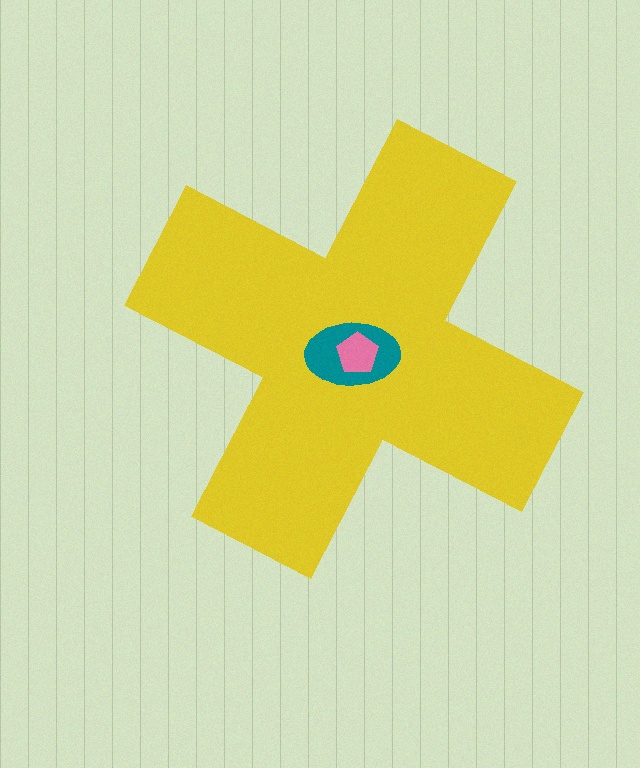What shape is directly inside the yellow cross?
The teal ellipse.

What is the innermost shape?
The pink pentagon.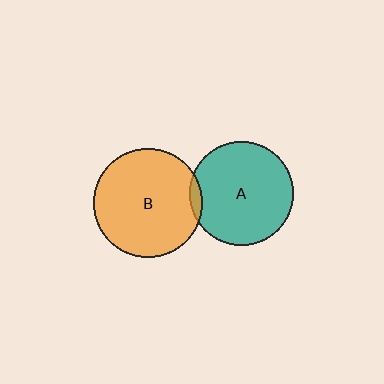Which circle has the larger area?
Circle B (orange).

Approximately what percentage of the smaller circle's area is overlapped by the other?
Approximately 5%.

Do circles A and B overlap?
Yes.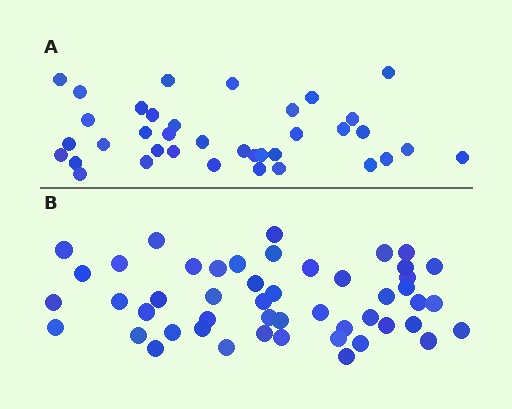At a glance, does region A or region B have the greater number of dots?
Region B (the bottom region) has more dots.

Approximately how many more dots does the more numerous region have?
Region B has roughly 12 or so more dots than region A.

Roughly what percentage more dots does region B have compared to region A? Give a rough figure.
About 30% more.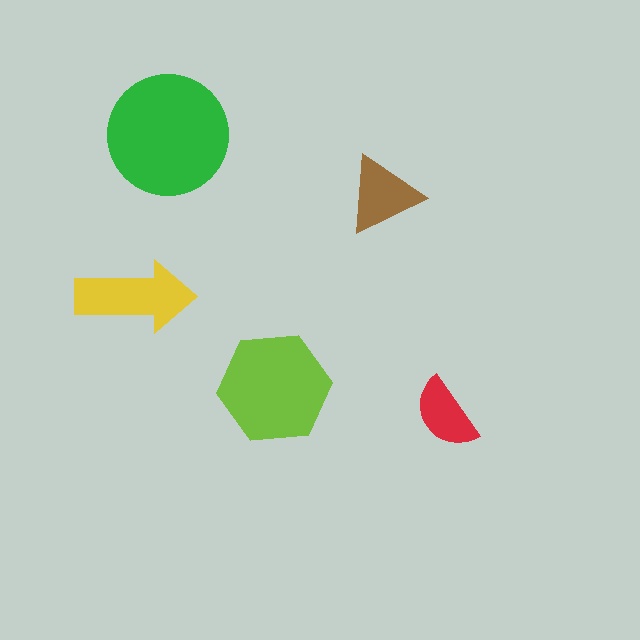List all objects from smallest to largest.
The red semicircle, the brown triangle, the yellow arrow, the lime hexagon, the green circle.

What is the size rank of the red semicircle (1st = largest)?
5th.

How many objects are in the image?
There are 5 objects in the image.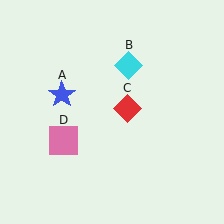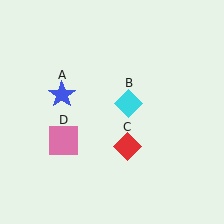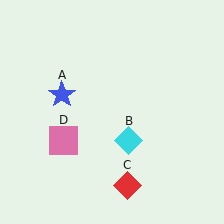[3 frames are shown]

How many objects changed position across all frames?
2 objects changed position: cyan diamond (object B), red diamond (object C).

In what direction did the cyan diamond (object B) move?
The cyan diamond (object B) moved down.